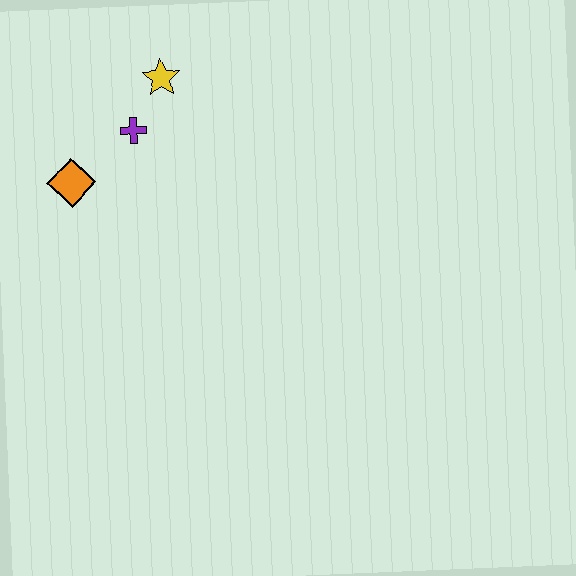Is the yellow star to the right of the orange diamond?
Yes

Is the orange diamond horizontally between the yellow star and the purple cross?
No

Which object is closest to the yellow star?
The purple cross is closest to the yellow star.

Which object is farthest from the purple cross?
The orange diamond is farthest from the purple cross.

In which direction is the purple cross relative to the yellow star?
The purple cross is below the yellow star.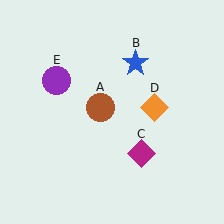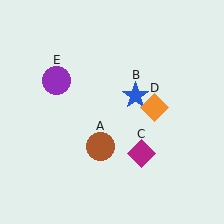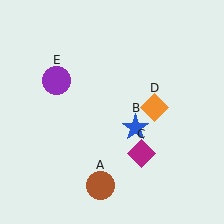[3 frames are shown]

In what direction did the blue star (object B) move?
The blue star (object B) moved down.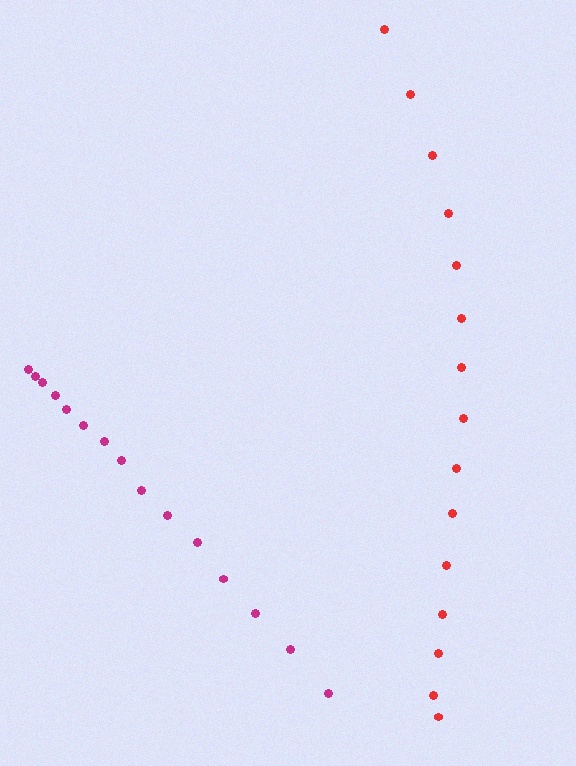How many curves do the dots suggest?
There are 2 distinct paths.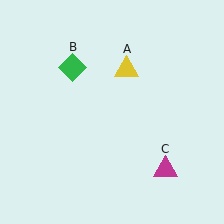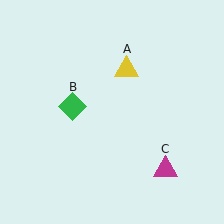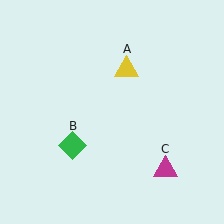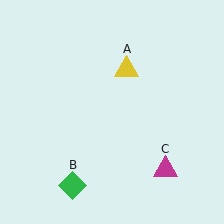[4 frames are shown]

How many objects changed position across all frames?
1 object changed position: green diamond (object B).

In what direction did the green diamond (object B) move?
The green diamond (object B) moved down.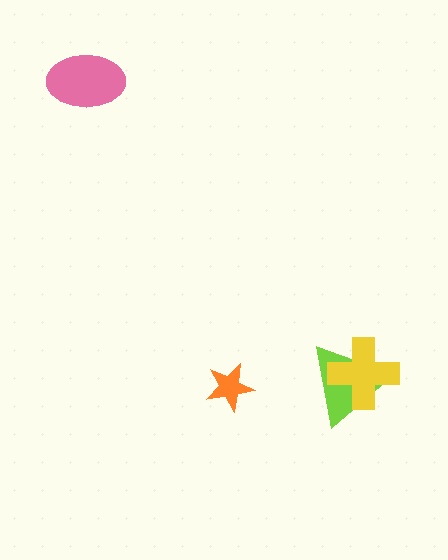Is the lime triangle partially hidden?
Yes, it is partially covered by another shape.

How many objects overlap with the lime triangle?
1 object overlaps with the lime triangle.